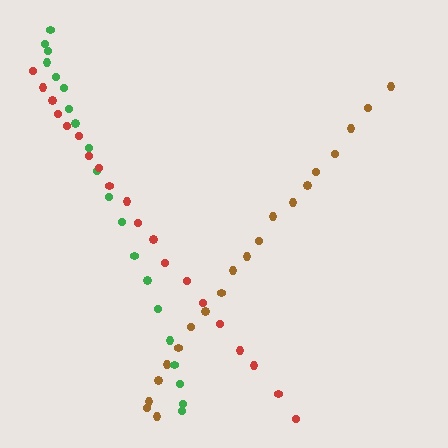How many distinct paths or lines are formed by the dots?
There are 3 distinct paths.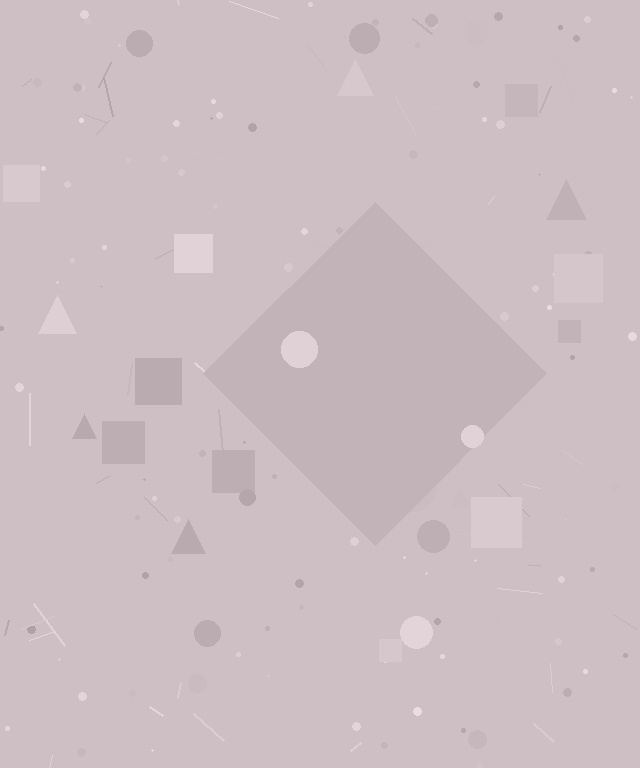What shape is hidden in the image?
A diamond is hidden in the image.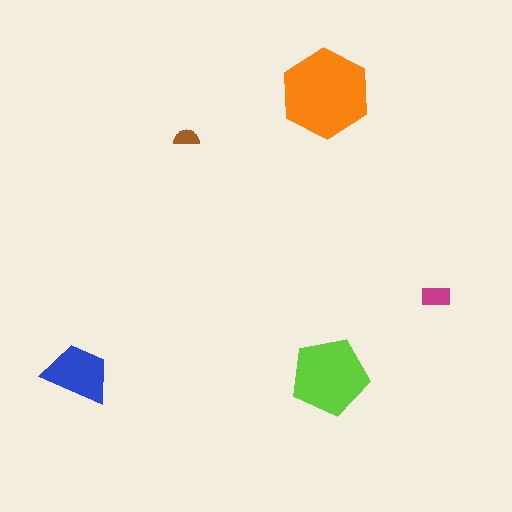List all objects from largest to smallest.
The orange hexagon, the lime pentagon, the blue trapezoid, the magenta rectangle, the brown semicircle.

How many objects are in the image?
There are 5 objects in the image.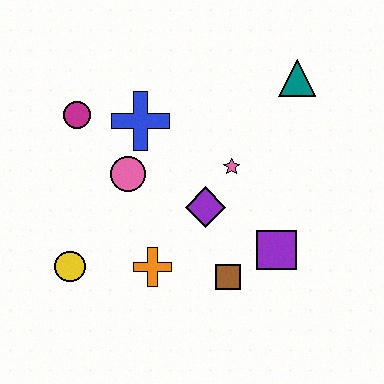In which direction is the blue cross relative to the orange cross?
The blue cross is above the orange cross.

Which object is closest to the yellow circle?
The orange cross is closest to the yellow circle.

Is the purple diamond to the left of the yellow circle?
No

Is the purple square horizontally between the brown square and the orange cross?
No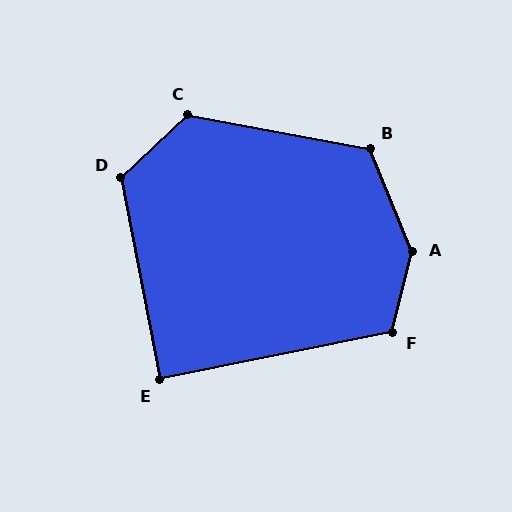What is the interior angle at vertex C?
Approximately 126 degrees (obtuse).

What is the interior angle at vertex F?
Approximately 115 degrees (obtuse).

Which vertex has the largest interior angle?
A, at approximately 144 degrees.